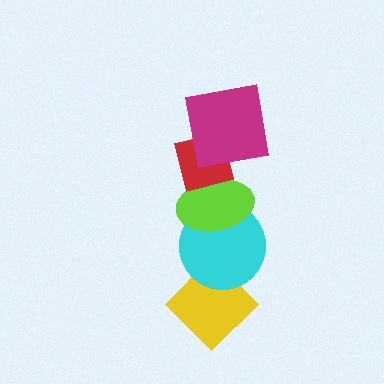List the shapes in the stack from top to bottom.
From top to bottom: the magenta square, the red square, the lime ellipse, the cyan circle, the yellow diamond.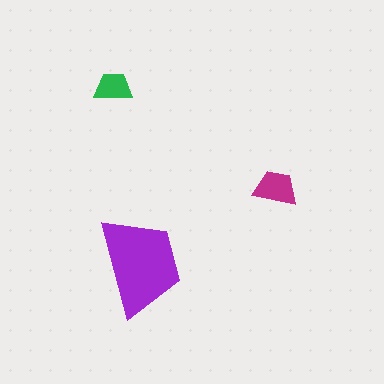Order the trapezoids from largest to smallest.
the purple one, the magenta one, the green one.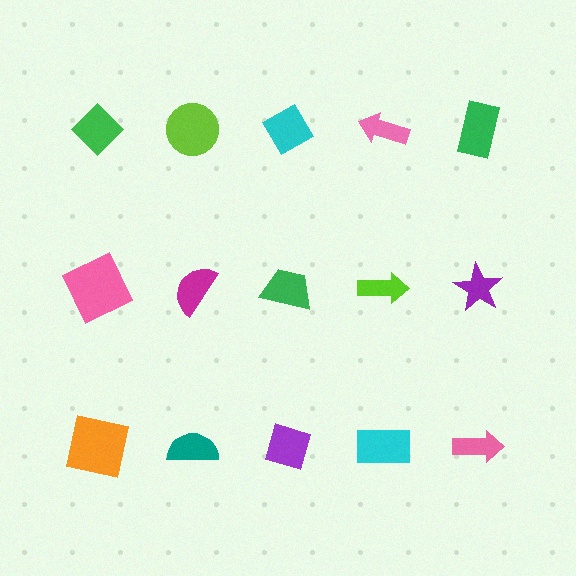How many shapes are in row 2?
5 shapes.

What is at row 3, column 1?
An orange square.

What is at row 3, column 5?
A pink arrow.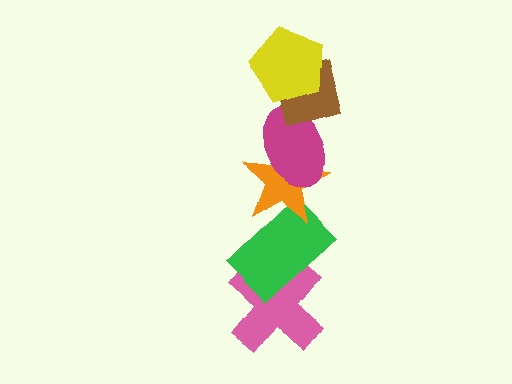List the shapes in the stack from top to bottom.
From top to bottom: the yellow pentagon, the brown diamond, the magenta ellipse, the orange star, the green rectangle, the pink cross.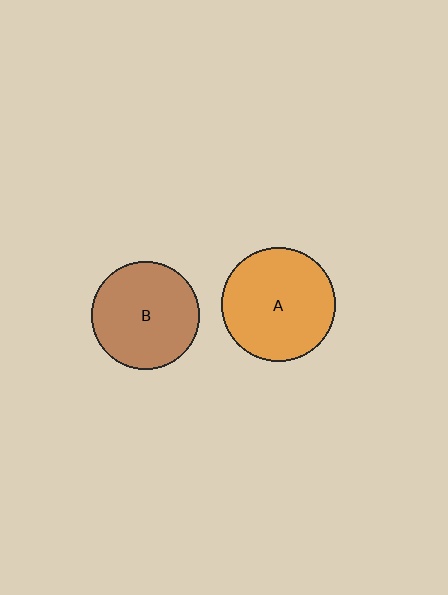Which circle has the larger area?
Circle A (orange).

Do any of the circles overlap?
No, none of the circles overlap.